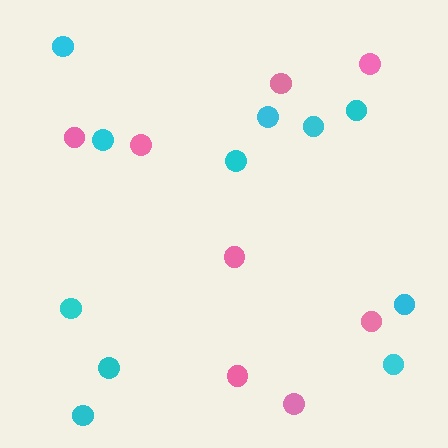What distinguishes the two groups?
There are 2 groups: one group of pink circles (8) and one group of cyan circles (11).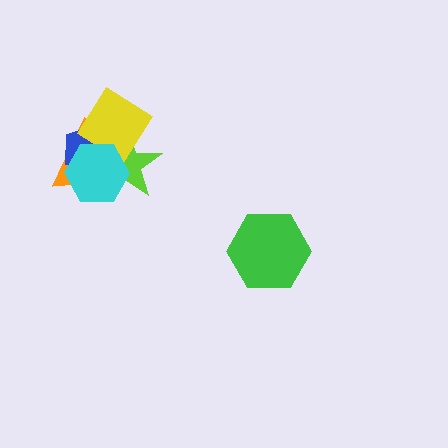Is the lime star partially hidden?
Yes, it is partially covered by another shape.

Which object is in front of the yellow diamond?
The cyan hexagon is in front of the yellow diamond.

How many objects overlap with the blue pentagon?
4 objects overlap with the blue pentagon.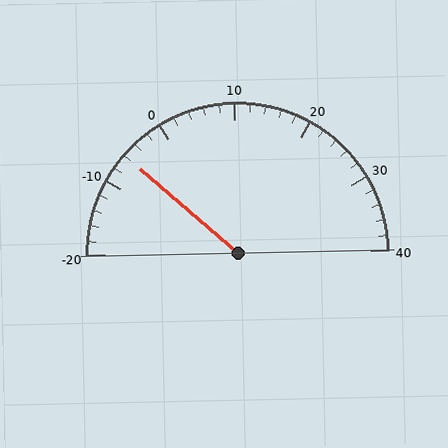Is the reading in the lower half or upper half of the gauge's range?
The reading is in the lower half of the range (-20 to 40).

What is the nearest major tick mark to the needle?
The nearest major tick mark is -10.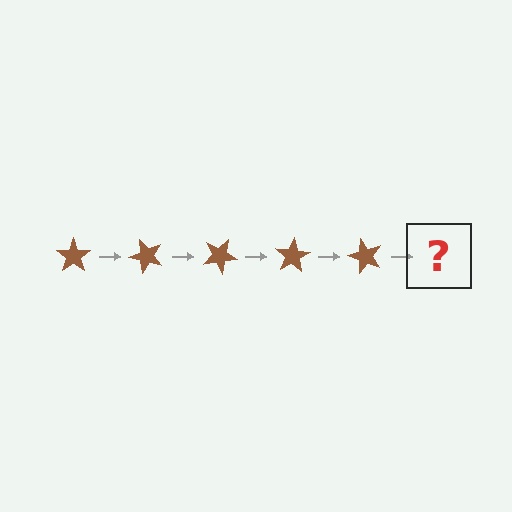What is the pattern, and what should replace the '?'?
The pattern is that the star rotates 50 degrees each step. The '?' should be a brown star rotated 250 degrees.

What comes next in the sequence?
The next element should be a brown star rotated 250 degrees.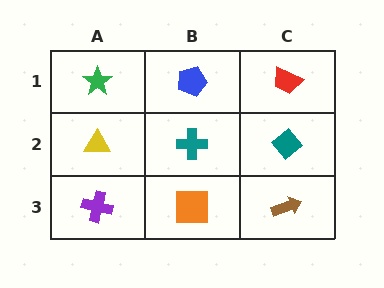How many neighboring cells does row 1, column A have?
2.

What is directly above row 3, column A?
A yellow triangle.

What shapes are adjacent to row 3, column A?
A yellow triangle (row 2, column A), an orange square (row 3, column B).